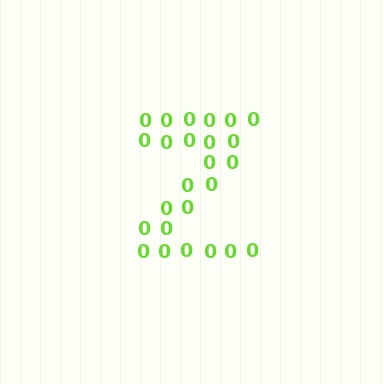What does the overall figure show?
The overall figure shows the letter Z.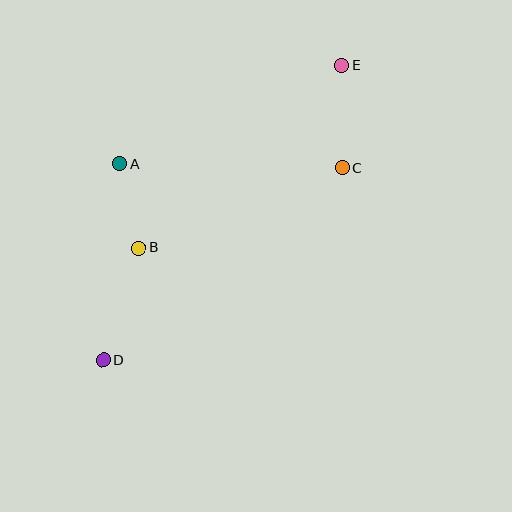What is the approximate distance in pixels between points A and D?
The distance between A and D is approximately 197 pixels.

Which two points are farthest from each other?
Points D and E are farthest from each other.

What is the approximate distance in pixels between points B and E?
The distance between B and E is approximately 273 pixels.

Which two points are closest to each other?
Points A and B are closest to each other.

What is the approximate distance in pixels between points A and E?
The distance between A and E is approximately 243 pixels.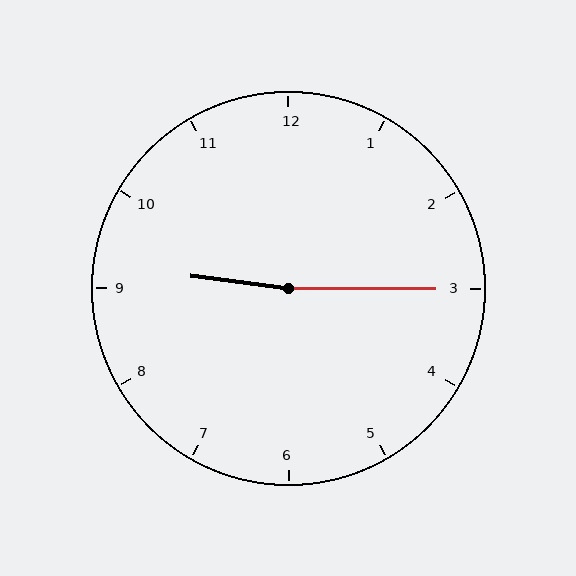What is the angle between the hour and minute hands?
Approximately 172 degrees.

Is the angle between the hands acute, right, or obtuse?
It is obtuse.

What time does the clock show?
9:15.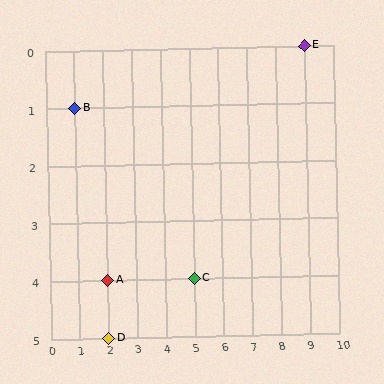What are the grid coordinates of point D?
Point D is at grid coordinates (2, 5).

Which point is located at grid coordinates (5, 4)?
Point C is at (5, 4).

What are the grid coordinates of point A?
Point A is at grid coordinates (2, 4).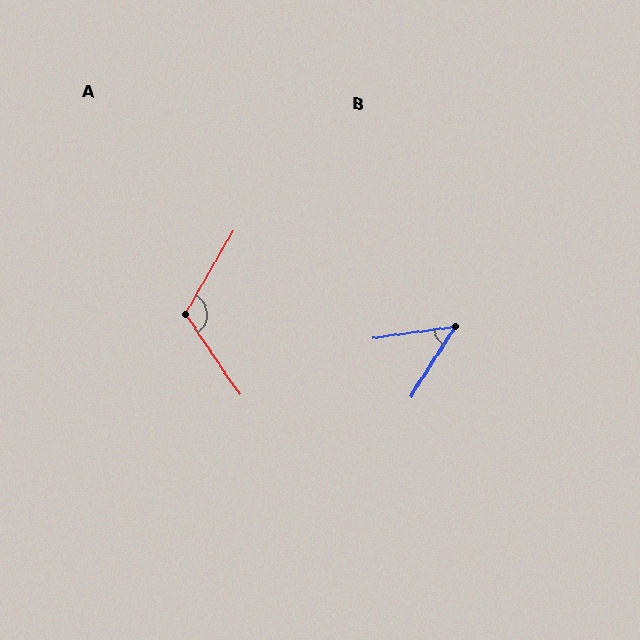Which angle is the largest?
A, at approximately 116 degrees.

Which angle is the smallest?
B, at approximately 49 degrees.